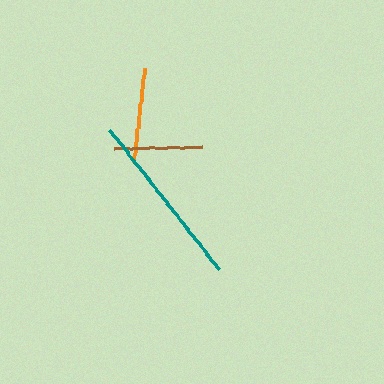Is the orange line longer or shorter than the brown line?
The orange line is longer than the brown line.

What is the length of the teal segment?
The teal segment is approximately 178 pixels long.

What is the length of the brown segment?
The brown segment is approximately 88 pixels long.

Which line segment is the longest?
The teal line is the longest at approximately 178 pixels.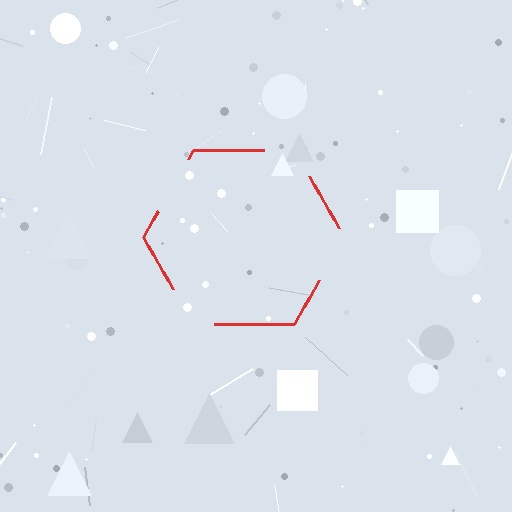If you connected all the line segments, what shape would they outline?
They would outline a hexagon.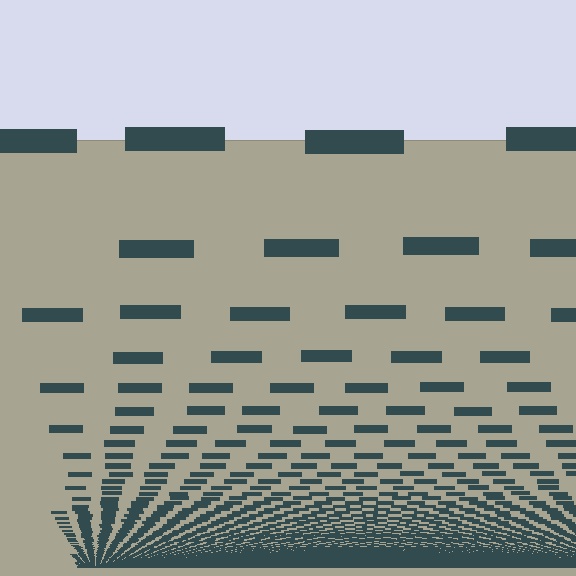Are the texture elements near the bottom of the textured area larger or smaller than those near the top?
Smaller. The gradient is inverted — elements near the bottom are smaller and denser.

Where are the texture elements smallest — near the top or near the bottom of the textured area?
Near the bottom.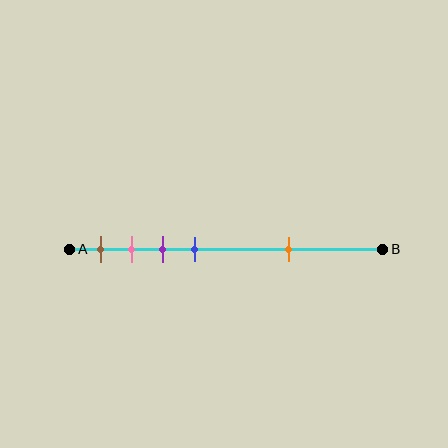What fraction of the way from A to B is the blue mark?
The blue mark is approximately 40% (0.4) of the way from A to B.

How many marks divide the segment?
There are 5 marks dividing the segment.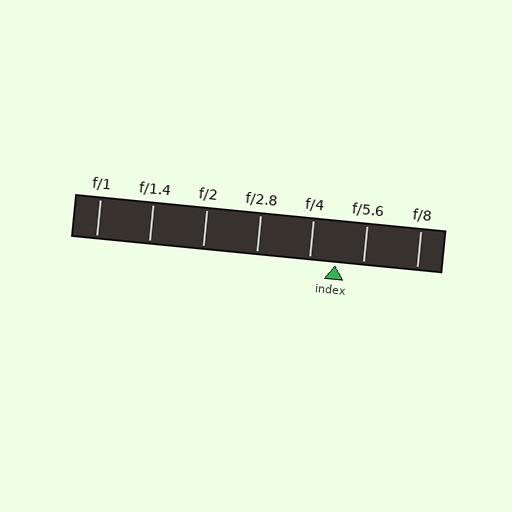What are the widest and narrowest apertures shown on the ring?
The widest aperture shown is f/1 and the narrowest is f/8.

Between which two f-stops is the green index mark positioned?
The index mark is between f/4 and f/5.6.